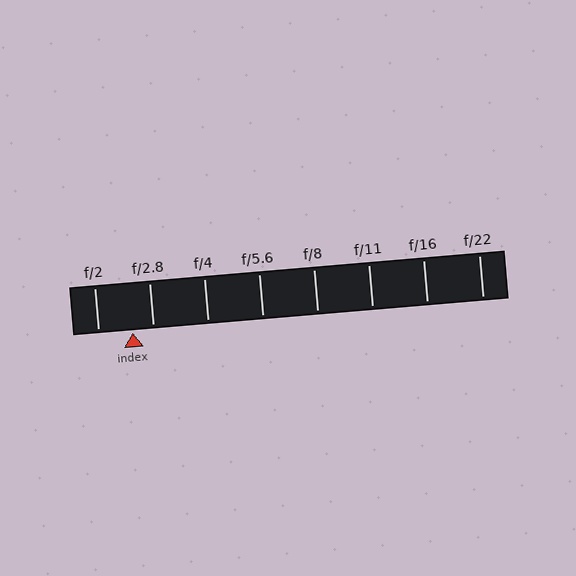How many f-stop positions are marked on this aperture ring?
There are 8 f-stop positions marked.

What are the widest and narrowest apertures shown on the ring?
The widest aperture shown is f/2 and the narrowest is f/22.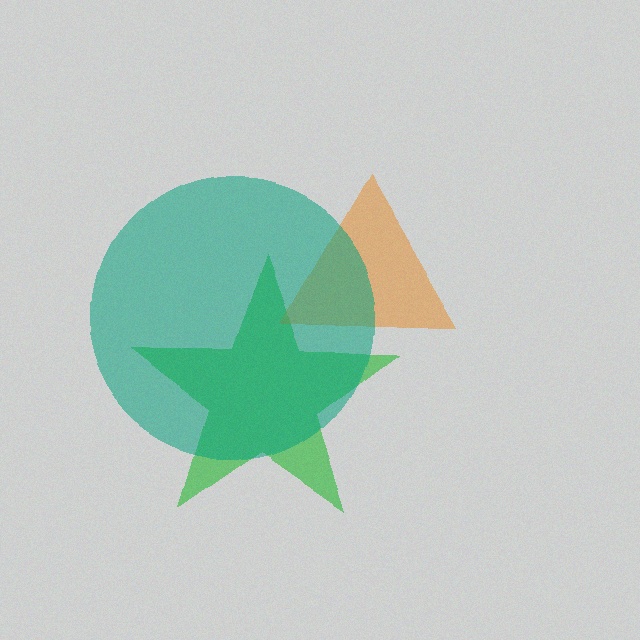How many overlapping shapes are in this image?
There are 3 overlapping shapes in the image.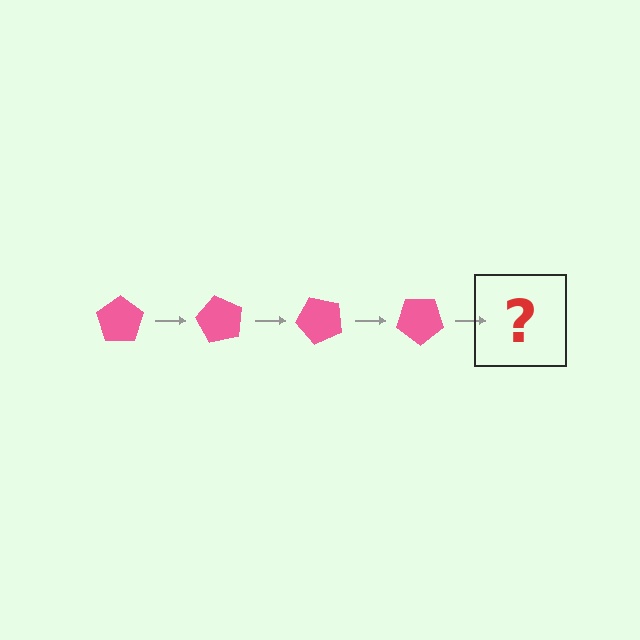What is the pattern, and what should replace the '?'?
The pattern is that the pentagon rotates 60 degrees each step. The '?' should be a pink pentagon rotated 240 degrees.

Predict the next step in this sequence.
The next step is a pink pentagon rotated 240 degrees.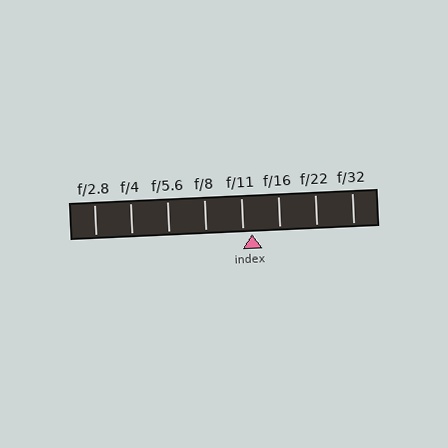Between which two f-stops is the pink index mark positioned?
The index mark is between f/11 and f/16.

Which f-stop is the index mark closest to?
The index mark is closest to f/11.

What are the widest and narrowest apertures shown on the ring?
The widest aperture shown is f/2.8 and the narrowest is f/32.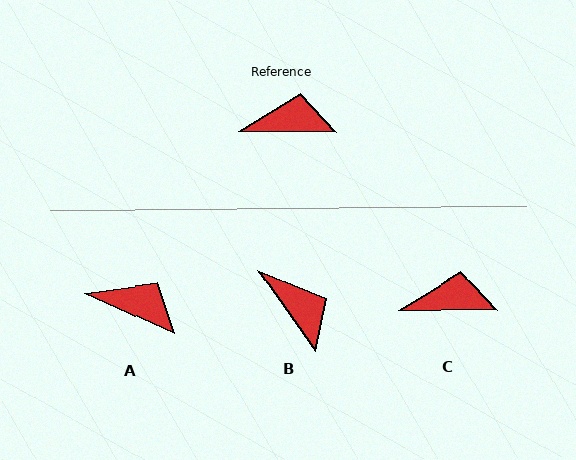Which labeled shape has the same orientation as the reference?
C.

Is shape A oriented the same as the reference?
No, it is off by about 24 degrees.